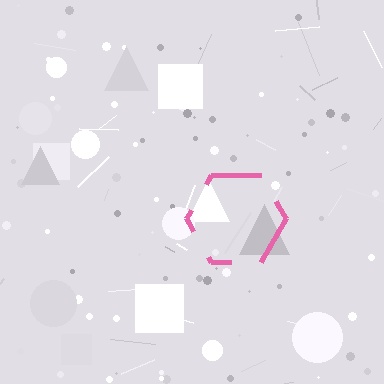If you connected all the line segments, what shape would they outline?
They would outline a hexagon.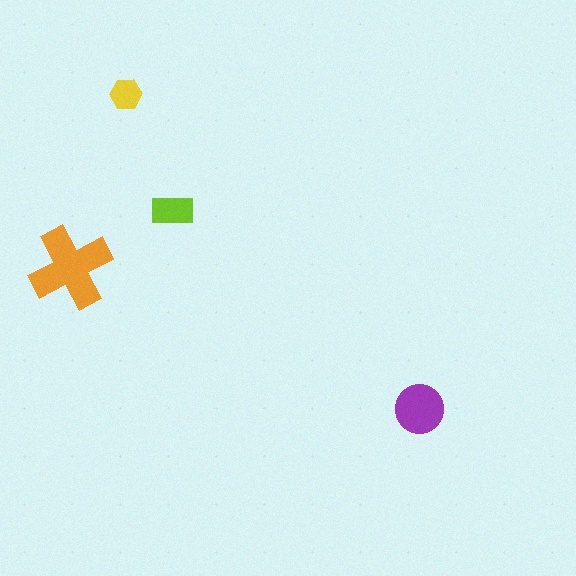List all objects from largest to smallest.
The orange cross, the purple circle, the lime rectangle, the yellow hexagon.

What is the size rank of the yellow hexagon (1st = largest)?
4th.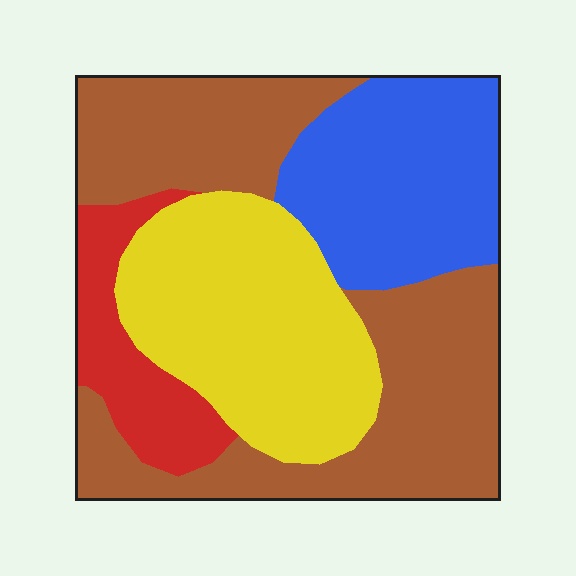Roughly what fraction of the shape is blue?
Blue takes up about one fifth (1/5) of the shape.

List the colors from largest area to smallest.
From largest to smallest: brown, yellow, blue, red.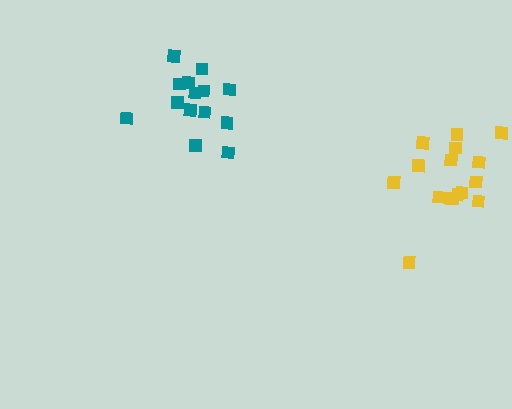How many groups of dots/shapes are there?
There are 2 groups.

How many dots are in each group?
Group 1: 14 dots, Group 2: 16 dots (30 total).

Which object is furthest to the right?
The yellow cluster is rightmost.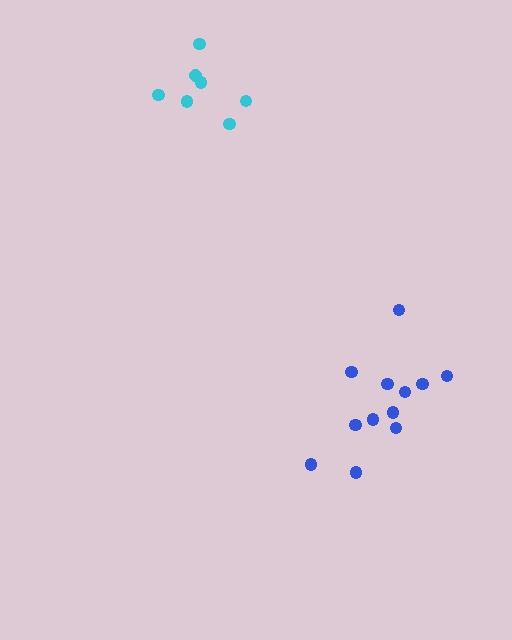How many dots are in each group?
Group 1: 12 dots, Group 2: 7 dots (19 total).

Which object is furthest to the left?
The cyan cluster is leftmost.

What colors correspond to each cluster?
The clusters are colored: blue, cyan.